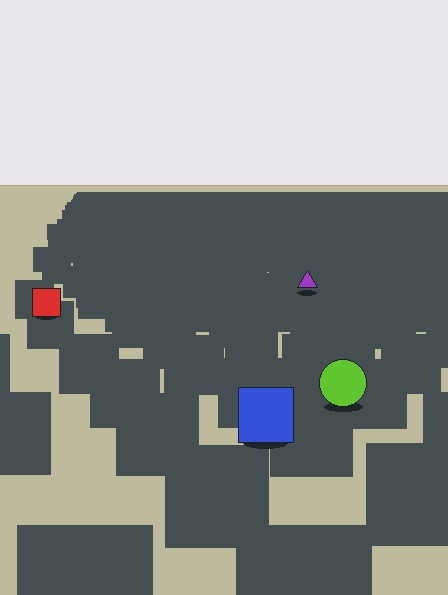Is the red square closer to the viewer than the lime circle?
No. The lime circle is closer — you can tell from the texture gradient: the ground texture is coarser near it.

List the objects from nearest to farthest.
From nearest to farthest: the blue square, the lime circle, the red square, the purple triangle.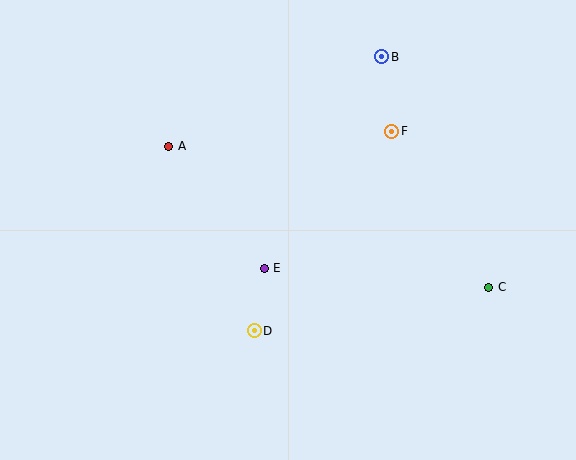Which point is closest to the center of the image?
Point E at (264, 268) is closest to the center.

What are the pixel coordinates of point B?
Point B is at (382, 57).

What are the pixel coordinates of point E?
Point E is at (264, 268).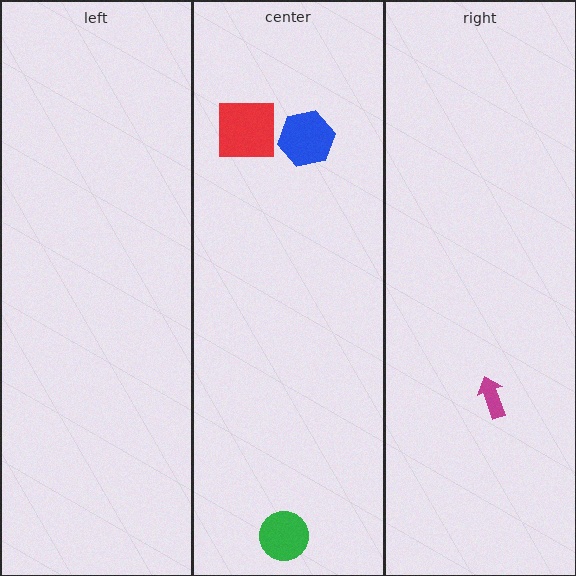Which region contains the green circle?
The center region.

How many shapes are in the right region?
1.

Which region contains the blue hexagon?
The center region.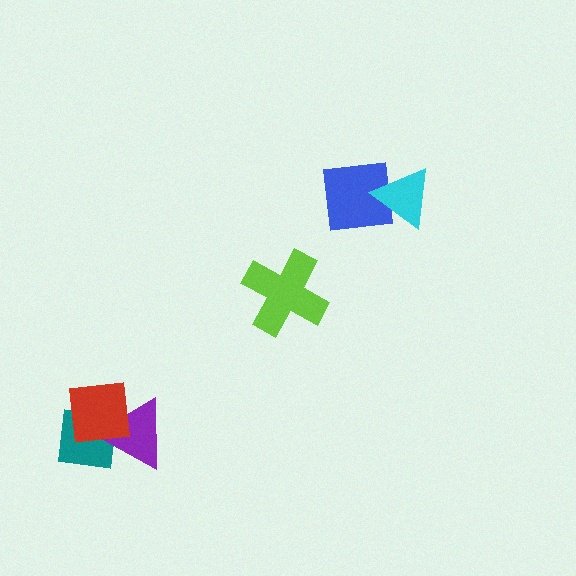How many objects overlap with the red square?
2 objects overlap with the red square.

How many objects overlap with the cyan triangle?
1 object overlaps with the cyan triangle.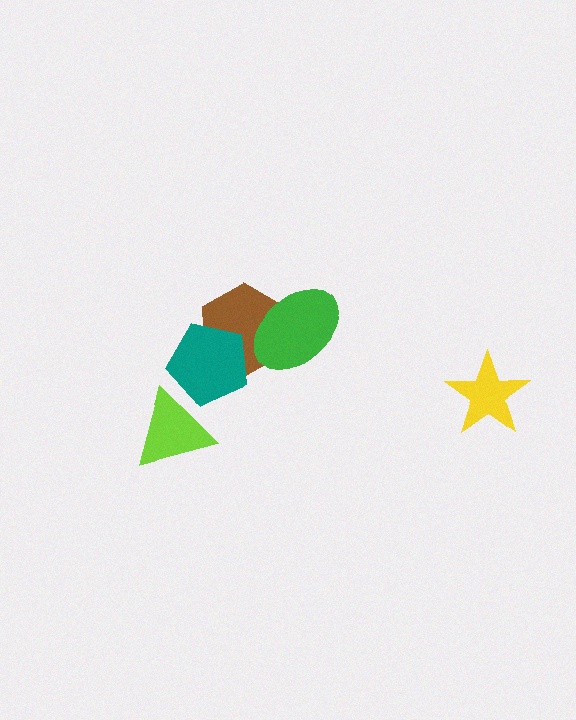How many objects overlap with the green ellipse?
1 object overlaps with the green ellipse.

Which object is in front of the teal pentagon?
The lime triangle is in front of the teal pentagon.